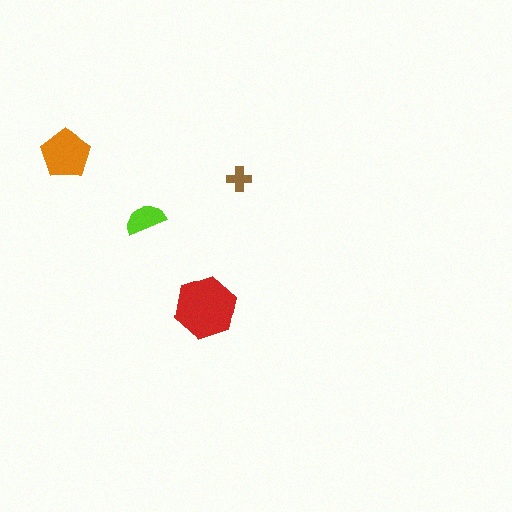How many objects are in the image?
There are 4 objects in the image.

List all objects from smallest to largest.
The brown cross, the lime semicircle, the orange pentagon, the red hexagon.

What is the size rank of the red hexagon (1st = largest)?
1st.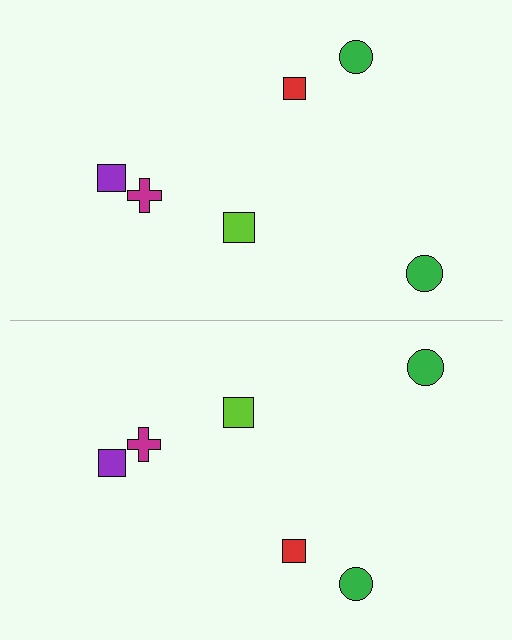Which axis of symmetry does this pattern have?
The pattern has a horizontal axis of symmetry running through the center of the image.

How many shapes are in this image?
There are 12 shapes in this image.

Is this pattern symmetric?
Yes, this pattern has bilateral (reflection) symmetry.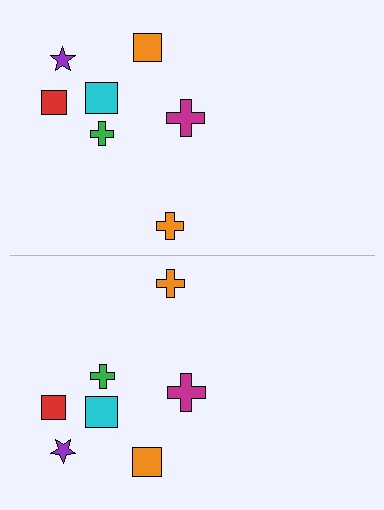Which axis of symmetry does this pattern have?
The pattern has a horizontal axis of symmetry running through the center of the image.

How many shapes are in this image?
There are 14 shapes in this image.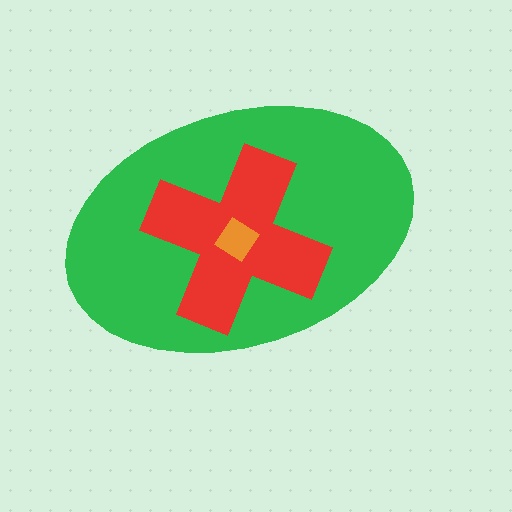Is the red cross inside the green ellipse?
Yes.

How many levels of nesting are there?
3.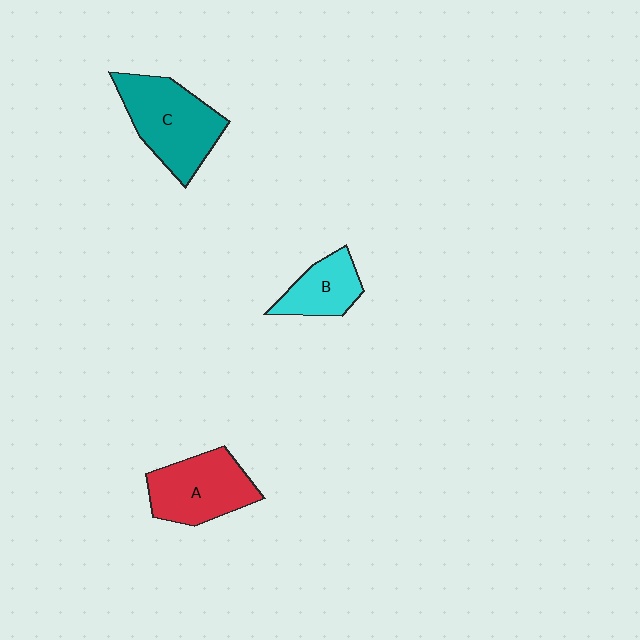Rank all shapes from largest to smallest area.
From largest to smallest: C (teal), A (red), B (cyan).